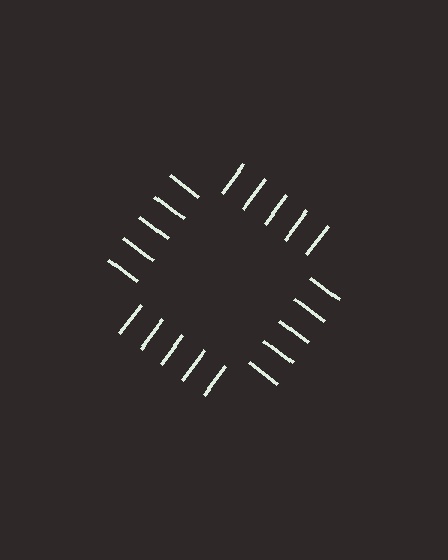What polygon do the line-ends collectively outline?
An illusory square — the line segments terminate on its edges but no continuous stroke is drawn.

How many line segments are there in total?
20 — 5 along each of the 4 edges.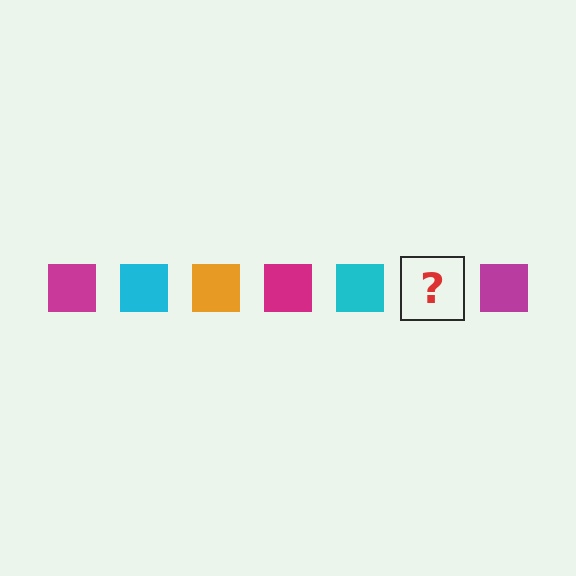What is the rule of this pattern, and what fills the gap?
The rule is that the pattern cycles through magenta, cyan, orange squares. The gap should be filled with an orange square.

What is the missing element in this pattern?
The missing element is an orange square.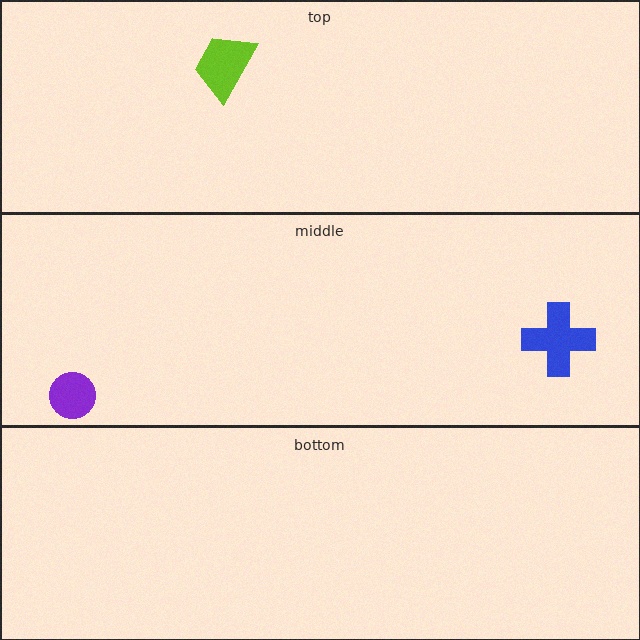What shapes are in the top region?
The lime trapezoid.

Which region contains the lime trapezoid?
The top region.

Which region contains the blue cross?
The middle region.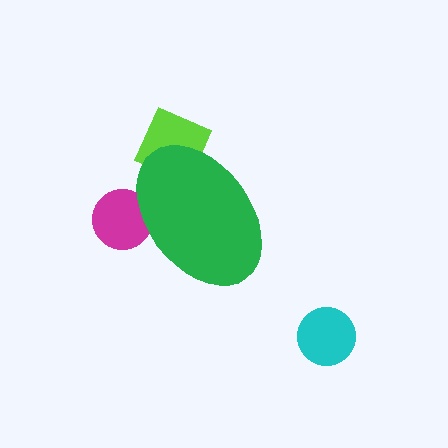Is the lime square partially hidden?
Yes, the lime square is partially hidden behind the green ellipse.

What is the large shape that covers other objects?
A green ellipse.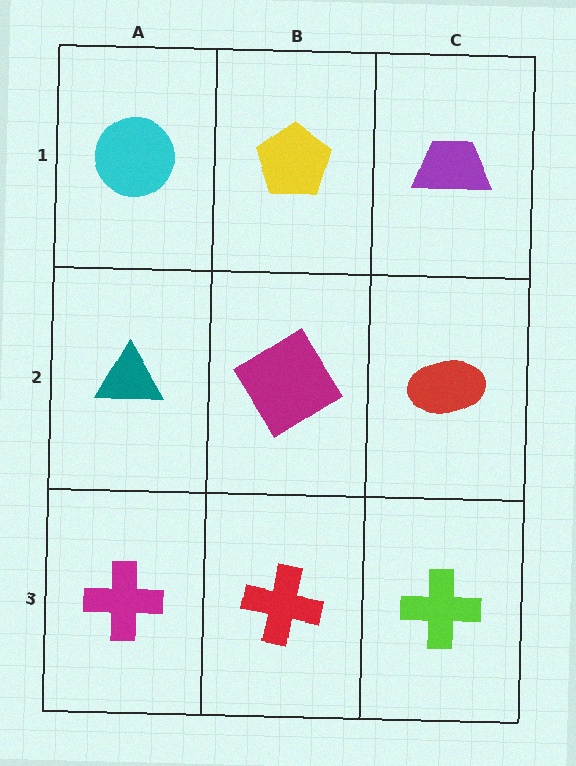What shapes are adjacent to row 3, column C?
A red ellipse (row 2, column C), a red cross (row 3, column B).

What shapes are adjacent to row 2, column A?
A cyan circle (row 1, column A), a magenta cross (row 3, column A), a magenta diamond (row 2, column B).